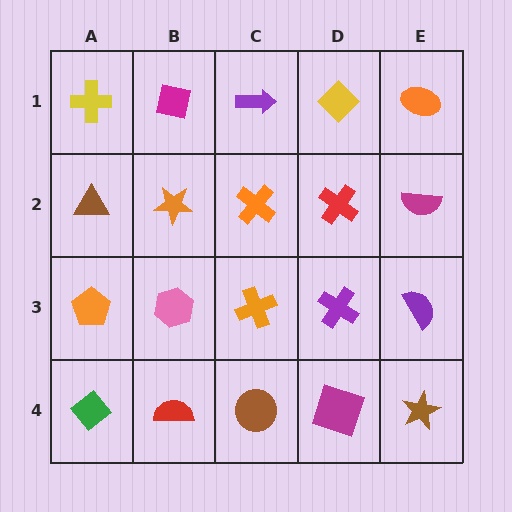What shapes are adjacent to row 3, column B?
An orange star (row 2, column B), a red semicircle (row 4, column B), an orange pentagon (row 3, column A), an orange cross (row 3, column C).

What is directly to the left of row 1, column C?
A magenta square.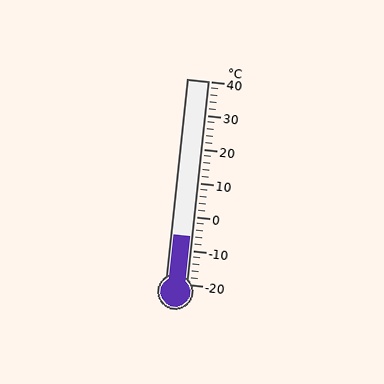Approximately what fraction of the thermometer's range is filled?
The thermometer is filled to approximately 25% of its range.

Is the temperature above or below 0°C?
The temperature is below 0°C.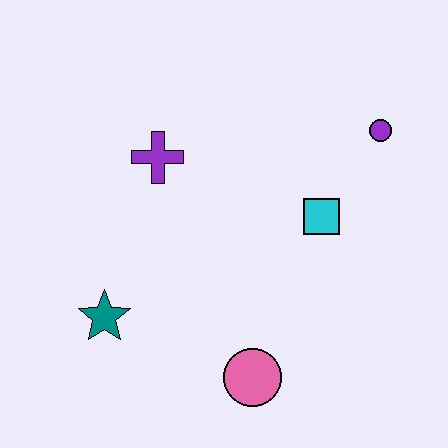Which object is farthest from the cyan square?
The teal star is farthest from the cyan square.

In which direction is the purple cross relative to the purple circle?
The purple cross is to the left of the purple circle.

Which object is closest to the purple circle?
The cyan square is closest to the purple circle.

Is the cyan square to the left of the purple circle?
Yes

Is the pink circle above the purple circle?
No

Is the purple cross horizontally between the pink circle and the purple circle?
No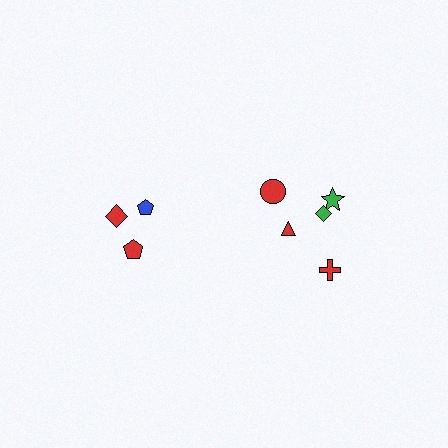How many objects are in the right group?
There are 5 objects.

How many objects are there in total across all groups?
There are 8 objects.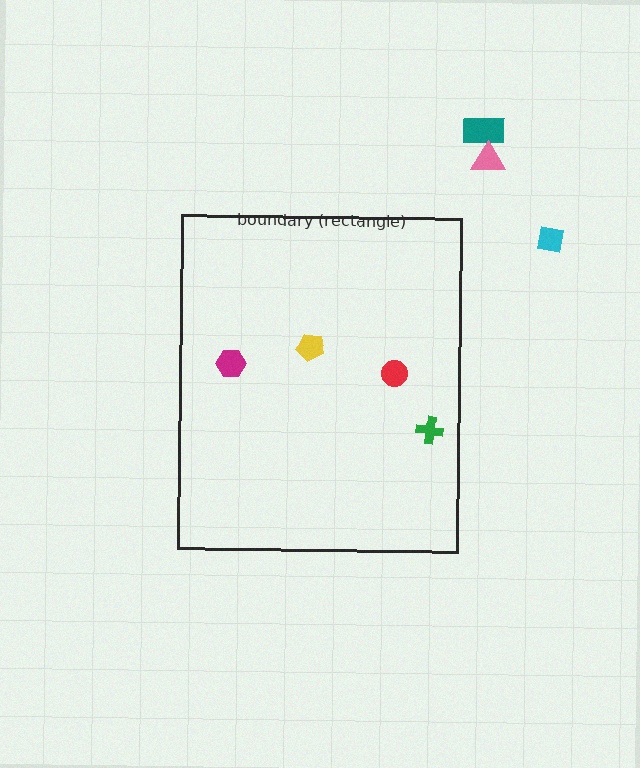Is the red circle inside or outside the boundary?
Inside.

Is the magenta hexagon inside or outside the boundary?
Inside.